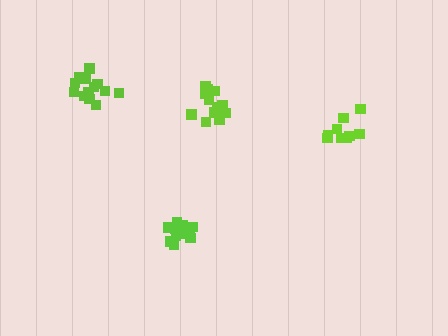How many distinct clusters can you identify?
There are 4 distinct clusters.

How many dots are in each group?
Group 1: 9 dots, Group 2: 13 dots, Group 3: 13 dots, Group 4: 12 dots (47 total).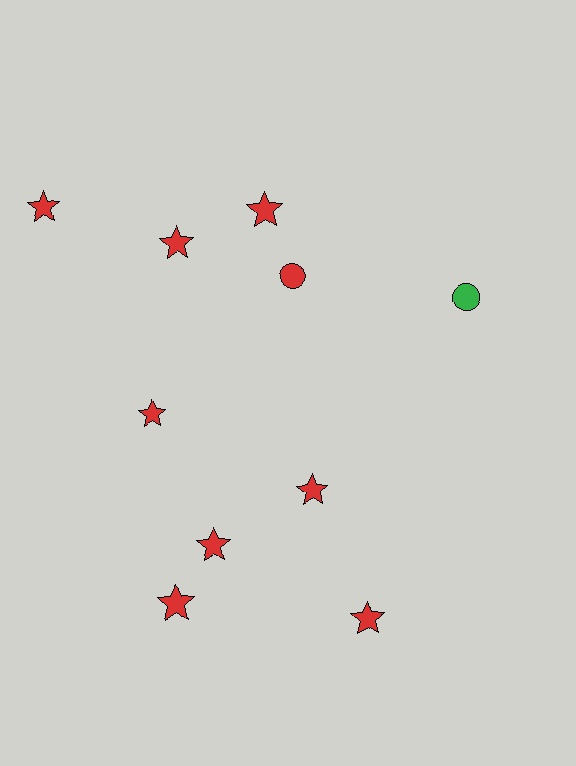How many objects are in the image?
There are 10 objects.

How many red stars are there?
There are 8 red stars.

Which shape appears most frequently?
Star, with 8 objects.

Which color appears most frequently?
Red, with 9 objects.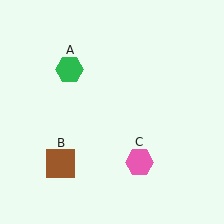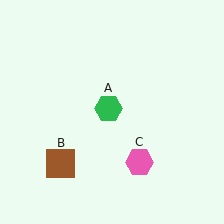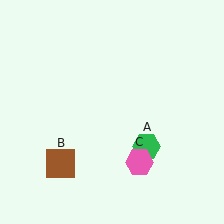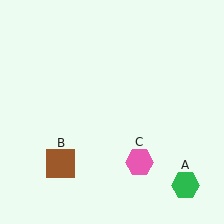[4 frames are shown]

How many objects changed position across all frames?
1 object changed position: green hexagon (object A).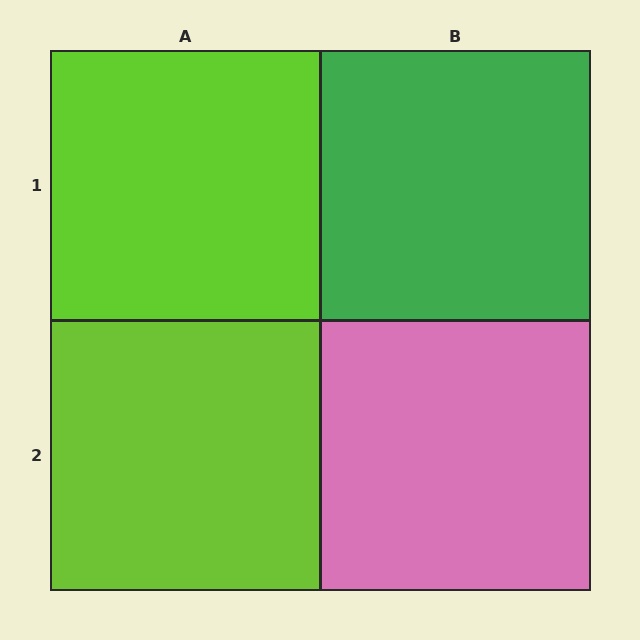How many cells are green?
1 cell is green.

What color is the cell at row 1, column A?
Lime.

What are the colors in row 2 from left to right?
Lime, pink.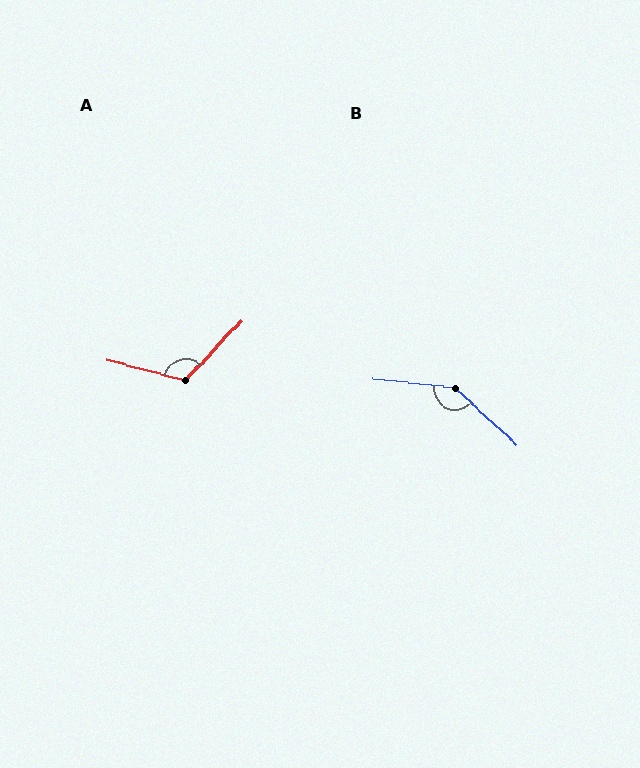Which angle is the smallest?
A, at approximately 118 degrees.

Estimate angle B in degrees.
Approximately 143 degrees.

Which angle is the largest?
B, at approximately 143 degrees.